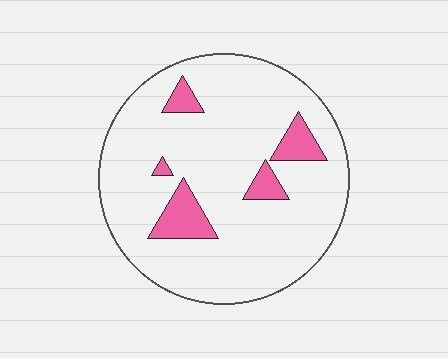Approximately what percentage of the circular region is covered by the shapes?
Approximately 10%.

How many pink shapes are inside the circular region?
5.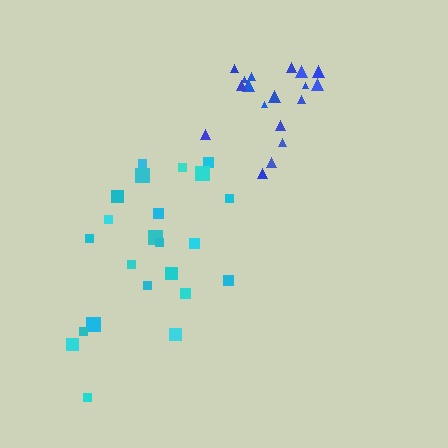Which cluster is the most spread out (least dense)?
Cyan.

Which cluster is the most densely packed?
Blue.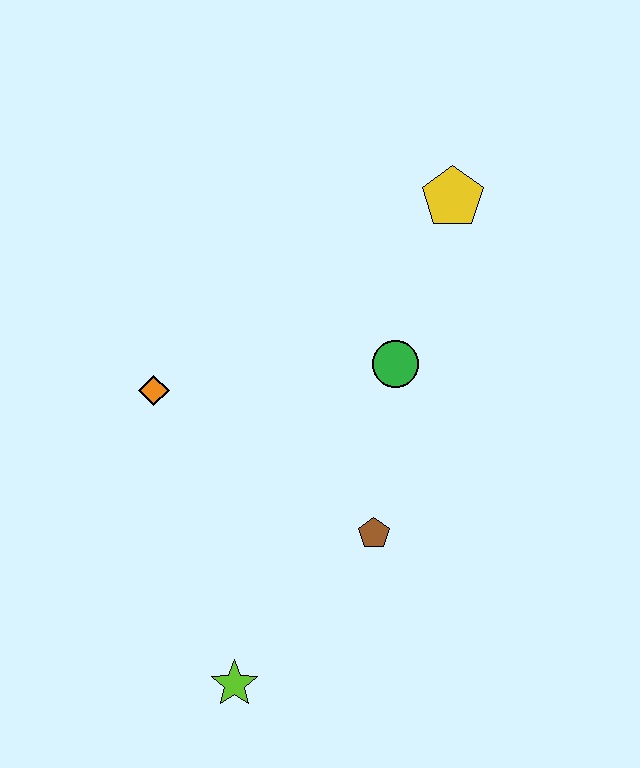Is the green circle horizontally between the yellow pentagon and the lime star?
Yes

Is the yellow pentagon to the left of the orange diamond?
No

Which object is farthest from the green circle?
The lime star is farthest from the green circle.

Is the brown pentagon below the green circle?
Yes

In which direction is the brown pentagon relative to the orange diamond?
The brown pentagon is to the right of the orange diamond.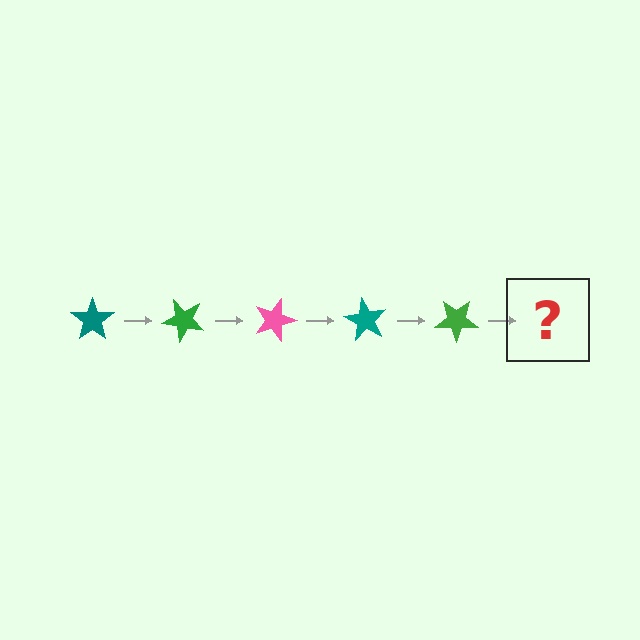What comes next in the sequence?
The next element should be a pink star, rotated 225 degrees from the start.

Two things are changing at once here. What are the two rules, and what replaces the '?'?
The two rules are that it rotates 45 degrees each step and the color cycles through teal, green, and pink. The '?' should be a pink star, rotated 225 degrees from the start.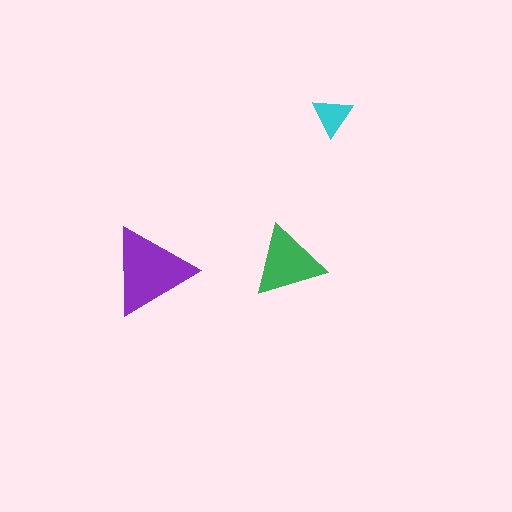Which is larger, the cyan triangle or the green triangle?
The green one.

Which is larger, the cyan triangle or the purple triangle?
The purple one.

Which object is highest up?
The cyan triangle is topmost.